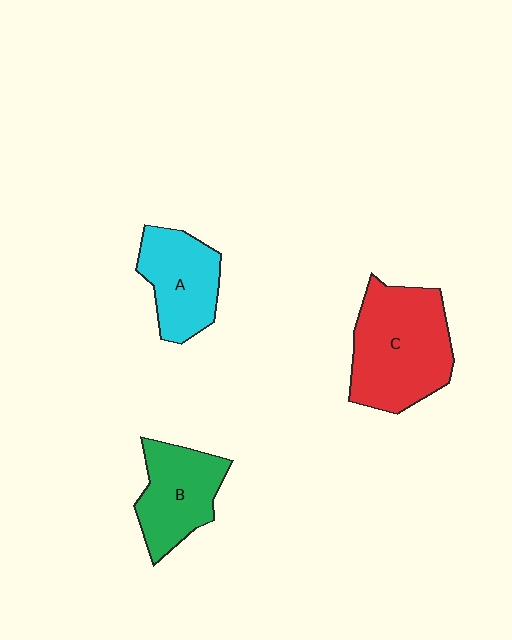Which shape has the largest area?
Shape C (red).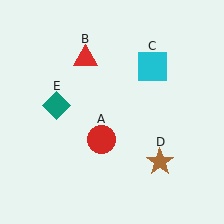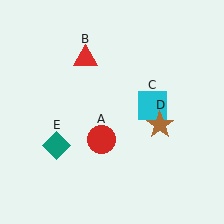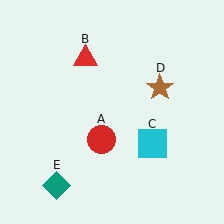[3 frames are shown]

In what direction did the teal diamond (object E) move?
The teal diamond (object E) moved down.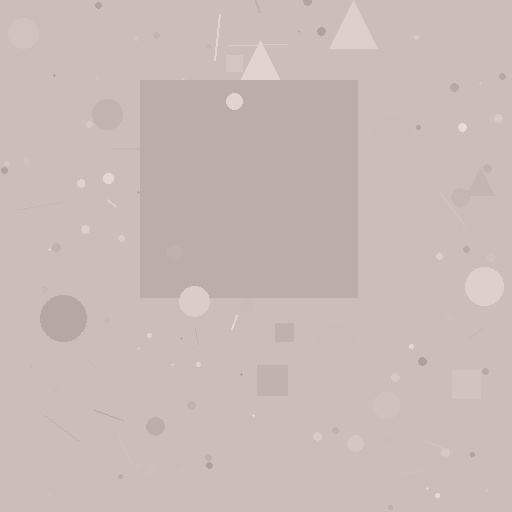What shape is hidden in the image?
A square is hidden in the image.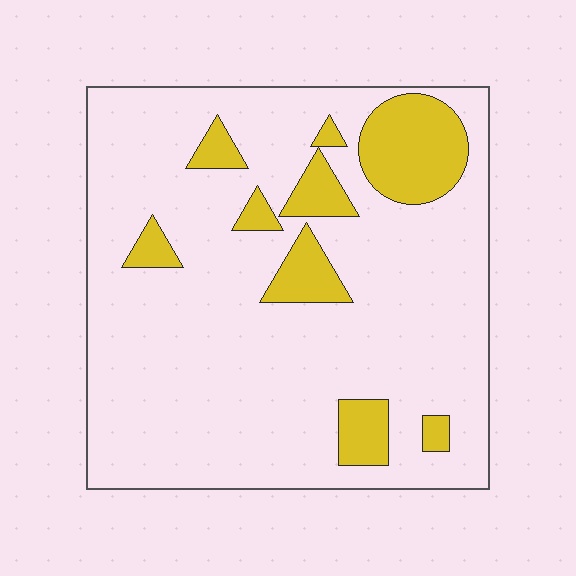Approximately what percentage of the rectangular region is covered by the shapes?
Approximately 15%.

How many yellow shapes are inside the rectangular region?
9.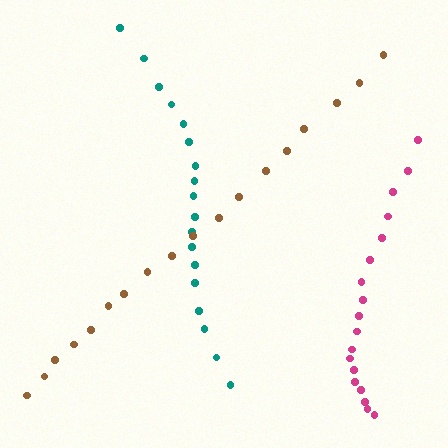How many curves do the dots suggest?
There are 3 distinct paths.